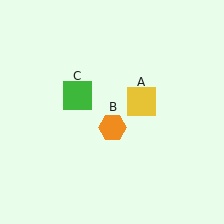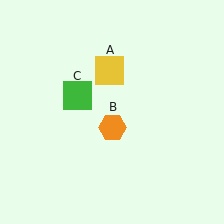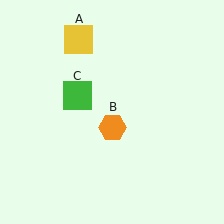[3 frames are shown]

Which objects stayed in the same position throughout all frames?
Orange hexagon (object B) and green square (object C) remained stationary.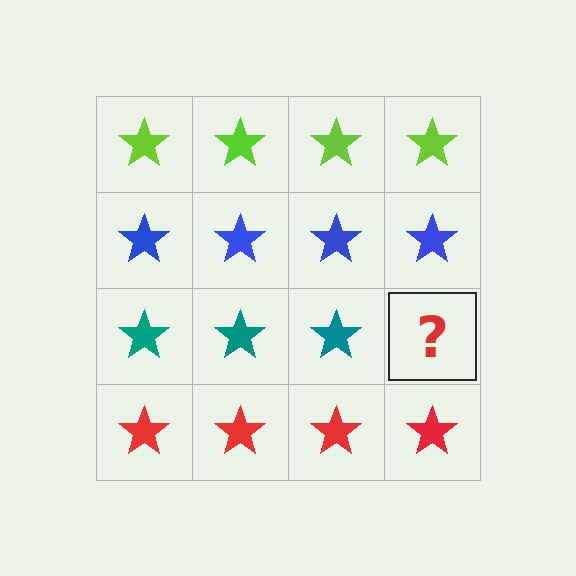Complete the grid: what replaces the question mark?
The question mark should be replaced with a teal star.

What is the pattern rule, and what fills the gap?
The rule is that each row has a consistent color. The gap should be filled with a teal star.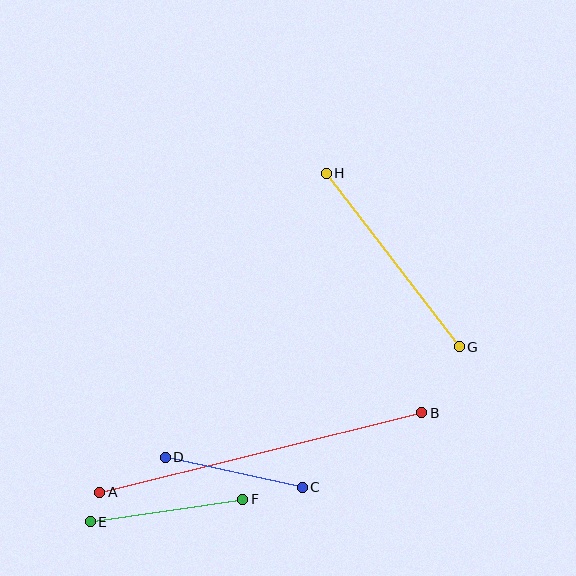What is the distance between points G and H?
The distance is approximately 218 pixels.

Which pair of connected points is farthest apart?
Points A and B are farthest apart.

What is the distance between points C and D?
The distance is approximately 140 pixels.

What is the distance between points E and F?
The distance is approximately 154 pixels.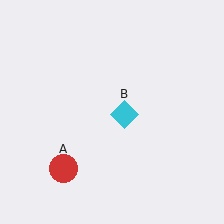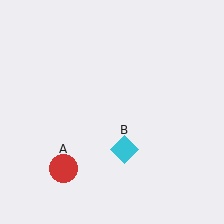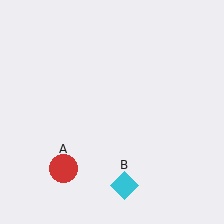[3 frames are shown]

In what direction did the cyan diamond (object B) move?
The cyan diamond (object B) moved down.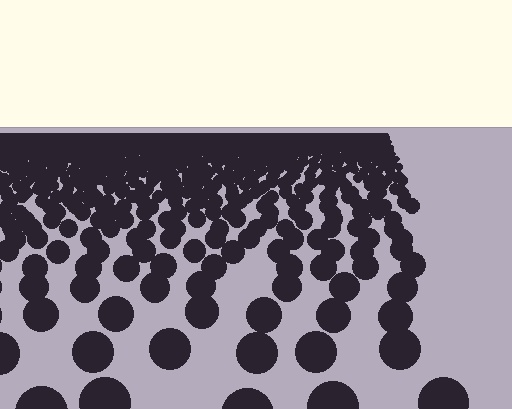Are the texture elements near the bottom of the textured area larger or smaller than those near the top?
Larger. Near the bottom, elements are closer to the viewer and appear at a bigger on-screen size.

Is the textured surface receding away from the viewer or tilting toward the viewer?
The surface is receding away from the viewer. Texture elements get smaller and denser toward the top.